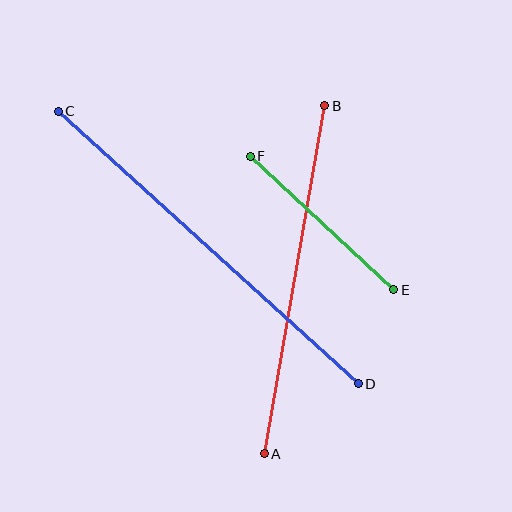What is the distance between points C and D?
The distance is approximately 405 pixels.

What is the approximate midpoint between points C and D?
The midpoint is at approximately (208, 247) pixels.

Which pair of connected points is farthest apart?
Points C and D are farthest apart.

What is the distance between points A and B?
The distance is approximately 353 pixels.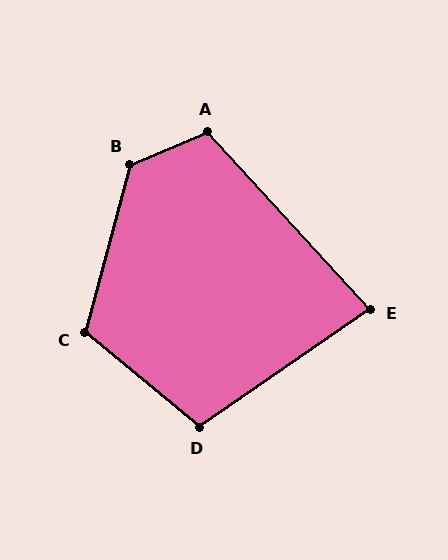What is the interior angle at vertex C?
Approximately 114 degrees (obtuse).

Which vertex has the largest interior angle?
B, at approximately 128 degrees.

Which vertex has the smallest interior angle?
E, at approximately 82 degrees.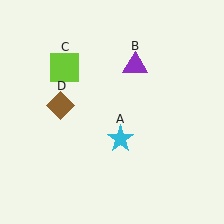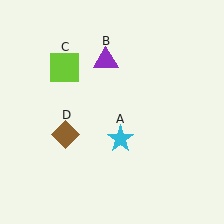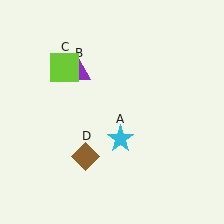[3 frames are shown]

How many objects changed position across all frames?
2 objects changed position: purple triangle (object B), brown diamond (object D).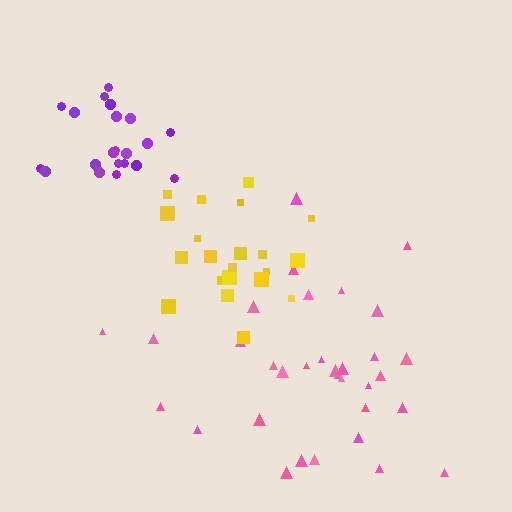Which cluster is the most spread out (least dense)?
Pink.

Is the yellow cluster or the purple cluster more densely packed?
Purple.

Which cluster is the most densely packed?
Purple.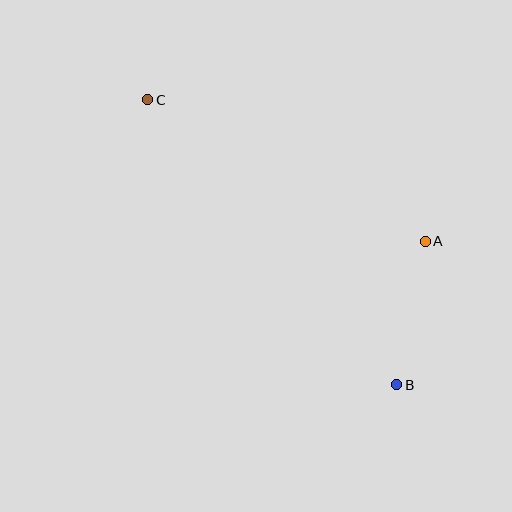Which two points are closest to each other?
Points A and B are closest to each other.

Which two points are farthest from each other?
Points B and C are farthest from each other.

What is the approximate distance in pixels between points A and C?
The distance between A and C is approximately 312 pixels.